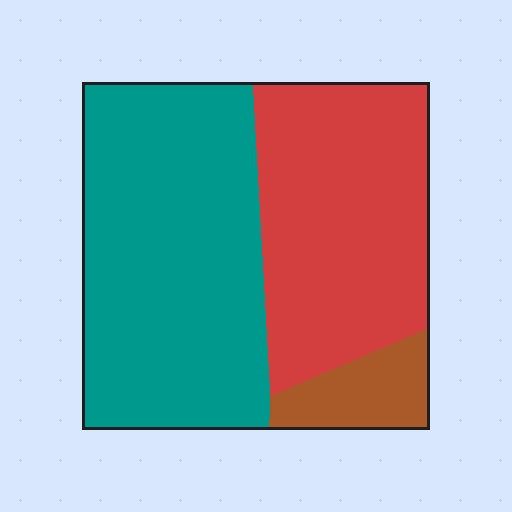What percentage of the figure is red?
Red takes up about two fifths (2/5) of the figure.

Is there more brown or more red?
Red.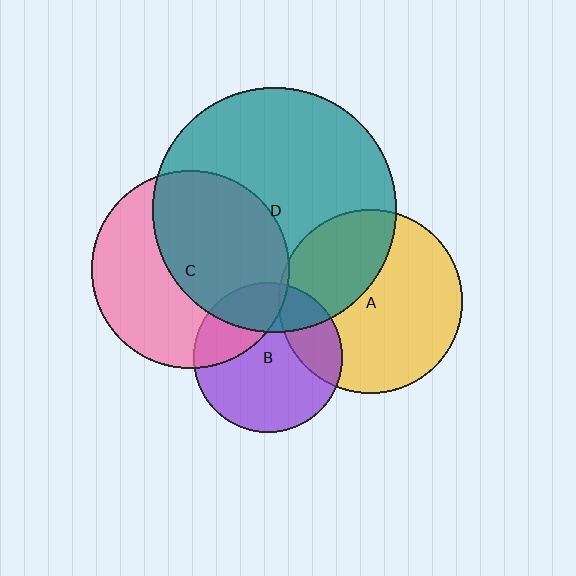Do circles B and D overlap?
Yes.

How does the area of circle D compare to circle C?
Approximately 1.5 times.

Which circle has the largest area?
Circle D (teal).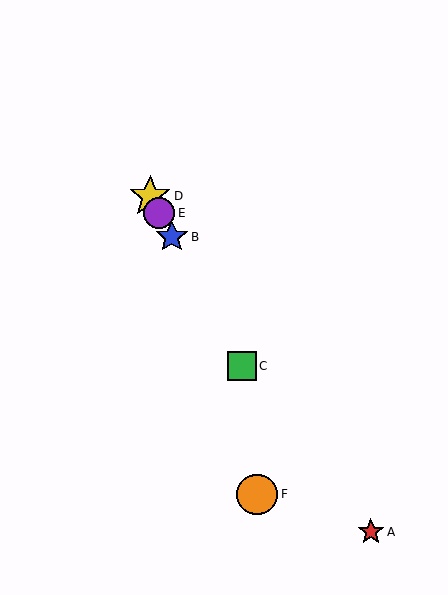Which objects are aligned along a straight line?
Objects B, C, D, E are aligned along a straight line.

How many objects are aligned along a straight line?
4 objects (B, C, D, E) are aligned along a straight line.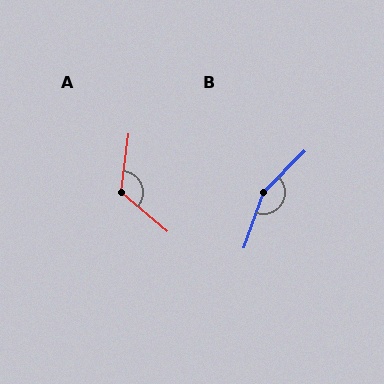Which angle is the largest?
B, at approximately 155 degrees.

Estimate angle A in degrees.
Approximately 123 degrees.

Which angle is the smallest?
A, at approximately 123 degrees.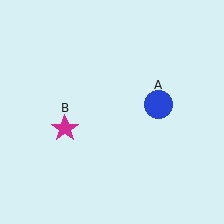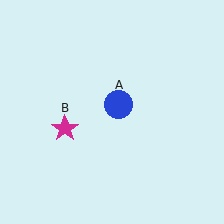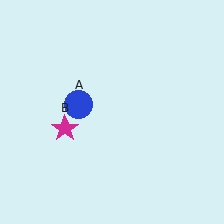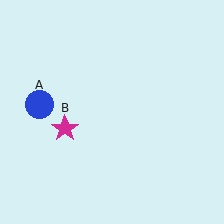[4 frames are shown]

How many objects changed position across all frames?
1 object changed position: blue circle (object A).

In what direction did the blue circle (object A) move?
The blue circle (object A) moved left.